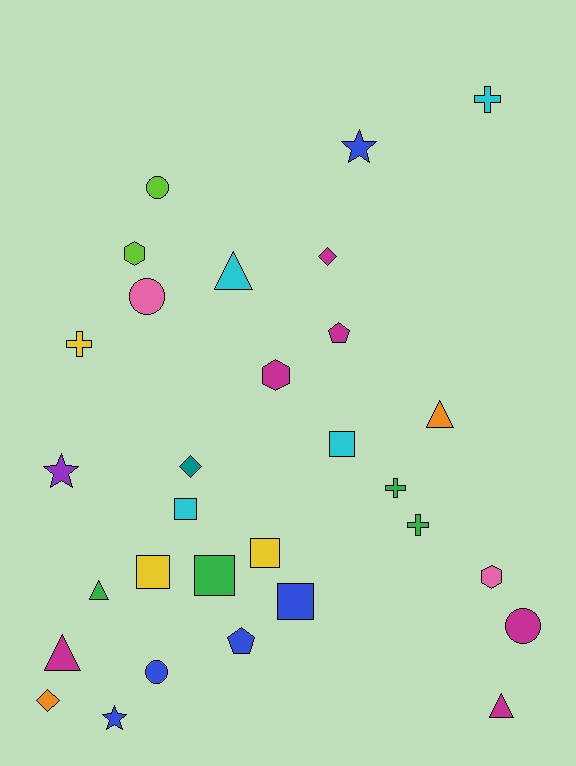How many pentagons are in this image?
There are 2 pentagons.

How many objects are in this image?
There are 30 objects.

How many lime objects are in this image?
There are 2 lime objects.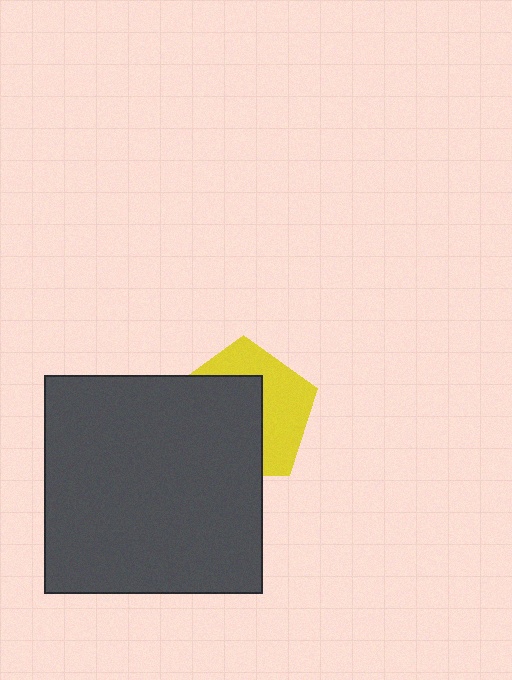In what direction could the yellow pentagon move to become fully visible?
The yellow pentagon could move toward the upper-right. That would shift it out from behind the dark gray square entirely.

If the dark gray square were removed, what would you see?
You would see the complete yellow pentagon.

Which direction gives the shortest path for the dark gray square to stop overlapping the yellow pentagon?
Moving toward the lower-left gives the shortest separation.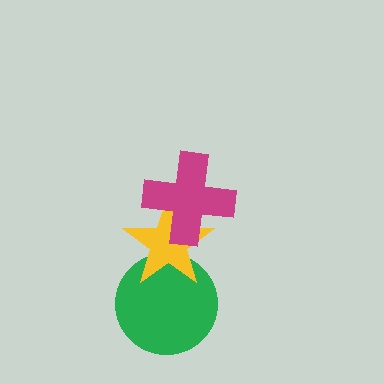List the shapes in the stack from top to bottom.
From top to bottom: the magenta cross, the yellow star, the green circle.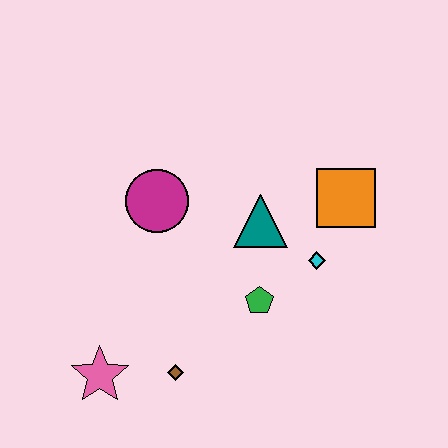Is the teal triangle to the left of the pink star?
No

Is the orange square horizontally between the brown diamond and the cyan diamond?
No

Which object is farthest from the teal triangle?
The pink star is farthest from the teal triangle.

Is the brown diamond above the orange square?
No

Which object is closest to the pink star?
The brown diamond is closest to the pink star.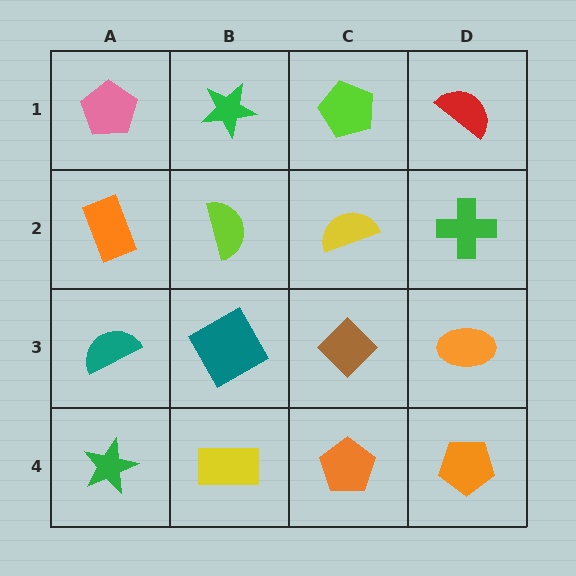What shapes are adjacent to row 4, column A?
A teal semicircle (row 3, column A), a yellow rectangle (row 4, column B).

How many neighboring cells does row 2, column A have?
3.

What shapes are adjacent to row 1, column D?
A green cross (row 2, column D), a lime pentagon (row 1, column C).